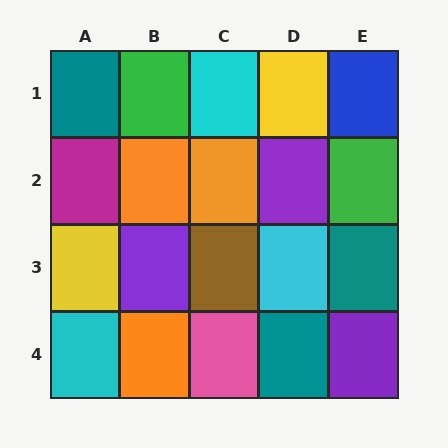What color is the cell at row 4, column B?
Orange.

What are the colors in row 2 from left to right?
Magenta, orange, orange, purple, green.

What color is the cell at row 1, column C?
Cyan.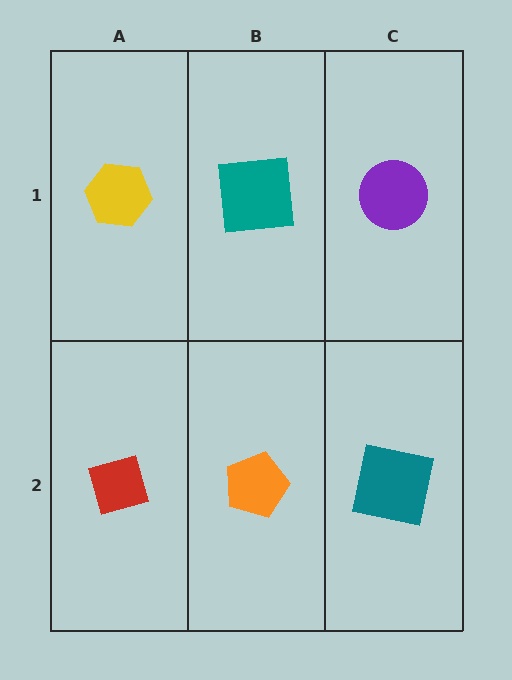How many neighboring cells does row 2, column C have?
2.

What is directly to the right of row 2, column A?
An orange pentagon.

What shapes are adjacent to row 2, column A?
A yellow hexagon (row 1, column A), an orange pentagon (row 2, column B).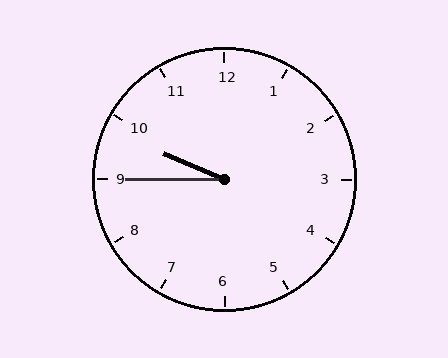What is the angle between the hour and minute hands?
Approximately 22 degrees.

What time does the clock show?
9:45.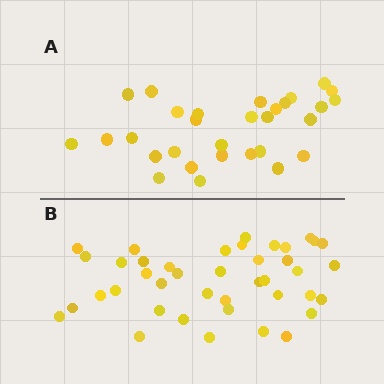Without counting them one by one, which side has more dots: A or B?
Region B (the bottom region) has more dots.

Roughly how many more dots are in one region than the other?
Region B has roughly 12 or so more dots than region A.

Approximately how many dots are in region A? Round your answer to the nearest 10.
About 30 dots.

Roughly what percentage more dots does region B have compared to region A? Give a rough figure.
About 35% more.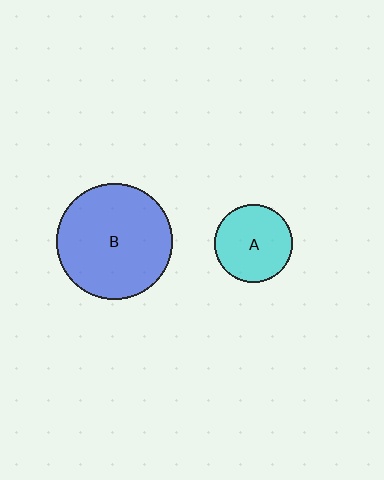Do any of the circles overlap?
No, none of the circles overlap.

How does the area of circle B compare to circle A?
Approximately 2.2 times.